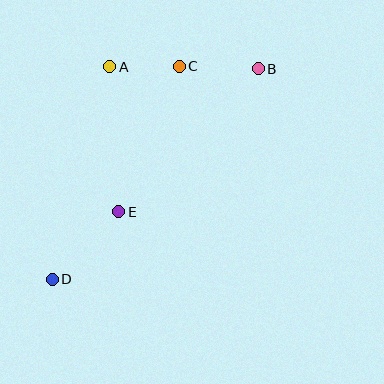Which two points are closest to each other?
Points A and C are closest to each other.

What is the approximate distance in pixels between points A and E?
The distance between A and E is approximately 145 pixels.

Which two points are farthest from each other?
Points B and D are farthest from each other.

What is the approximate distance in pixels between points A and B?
The distance between A and B is approximately 149 pixels.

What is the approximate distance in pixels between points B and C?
The distance between B and C is approximately 79 pixels.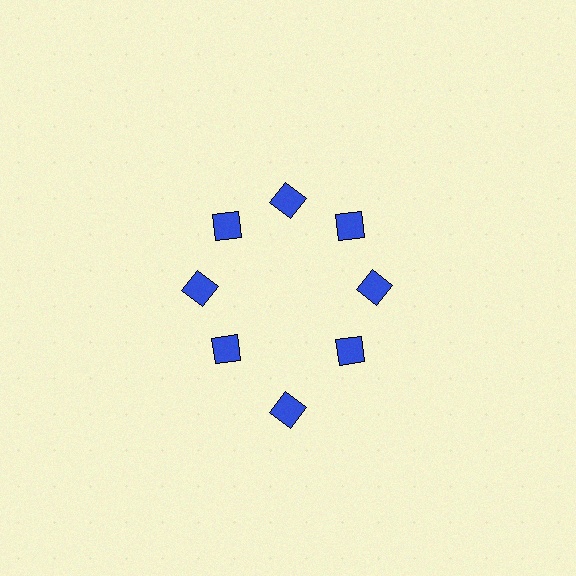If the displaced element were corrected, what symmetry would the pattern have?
It would have 8-fold rotational symmetry — the pattern would map onto itself every 45 degrees.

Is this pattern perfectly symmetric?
No. The 8 blue diamonds are arranged in a ring, but one element near the 6 o'clock position is pushed outward from the center, breaking the 8-fold rotational symmetry.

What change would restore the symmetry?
The symmetry would be restored by moving it inward, back onto the ring so that all 8 diamonds sit at equal angles and equal distance from the center.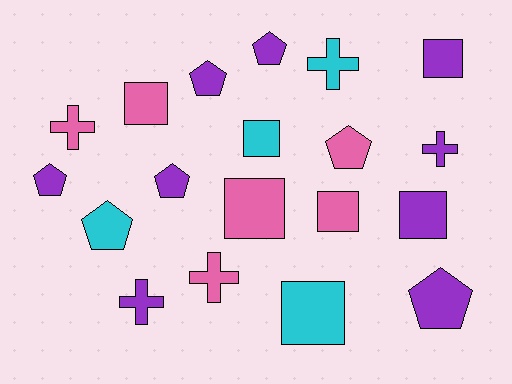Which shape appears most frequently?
Square, with 7 objects.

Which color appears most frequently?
Purple, with 9 objects.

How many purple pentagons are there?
There are 5 purple pentagons.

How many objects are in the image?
There are 19 objects.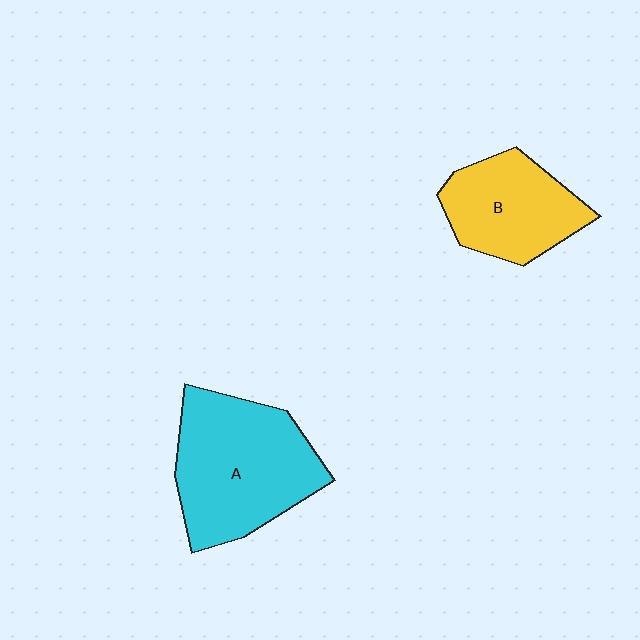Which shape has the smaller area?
Shape B (yellow).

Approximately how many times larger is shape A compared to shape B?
Approximately 1.5 times.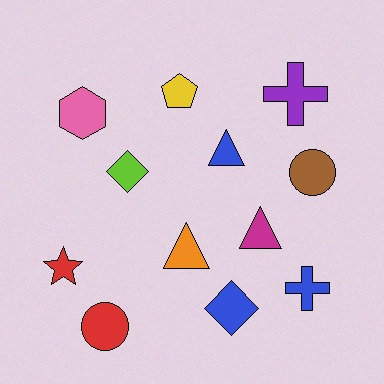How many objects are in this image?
There are 12 objects.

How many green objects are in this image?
There are no green objects.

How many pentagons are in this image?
There is 1 pentagon.